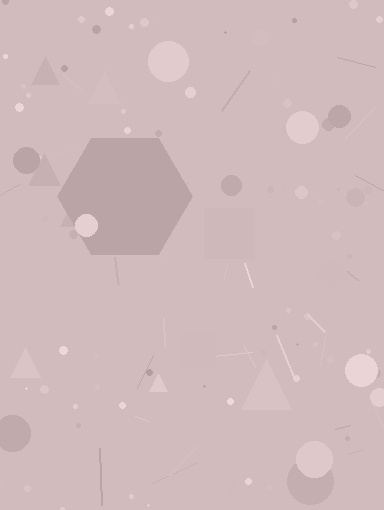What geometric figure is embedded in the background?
A hexagon is embedded in the background.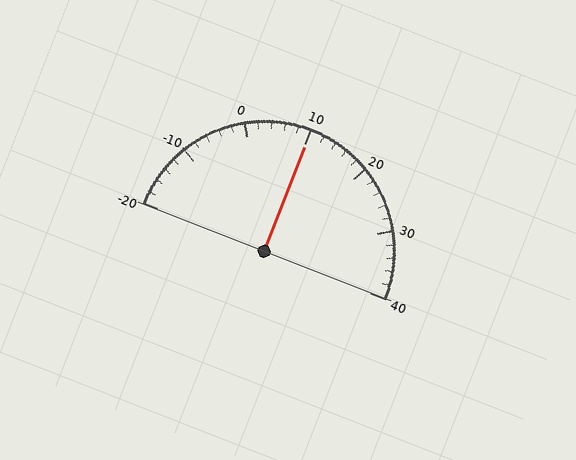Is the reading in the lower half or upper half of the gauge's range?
The reading is in the upper half of the range (-20 to 40).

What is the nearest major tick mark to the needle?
The nearest major tick mark is 10.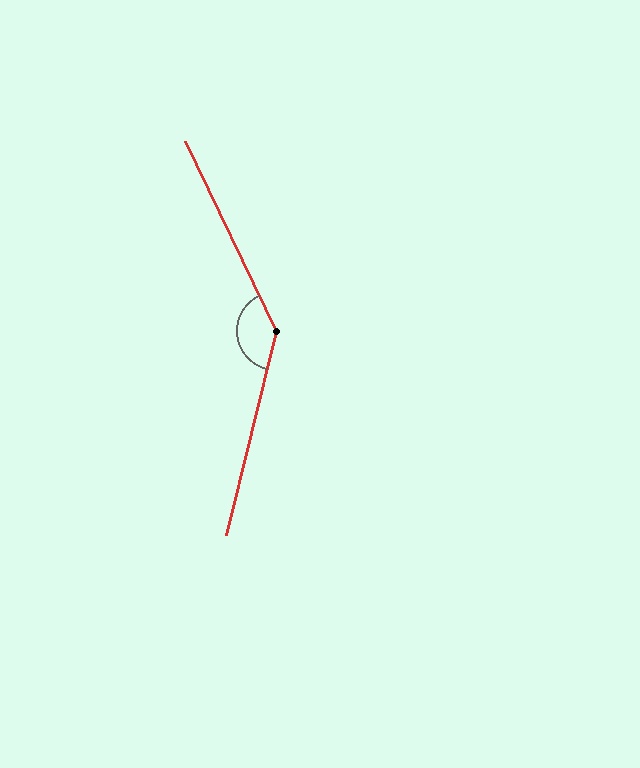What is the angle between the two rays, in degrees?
Approximately 141 degrees.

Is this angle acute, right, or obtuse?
It is obtuse.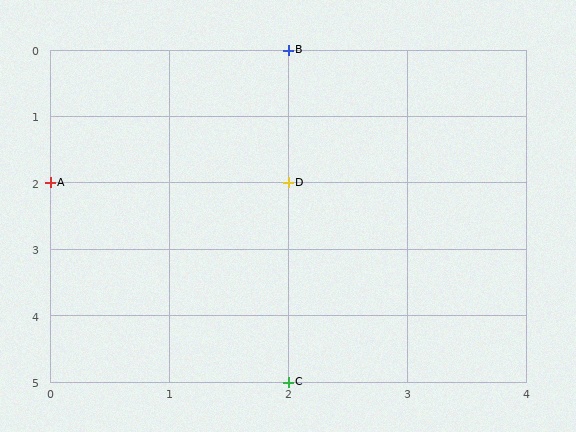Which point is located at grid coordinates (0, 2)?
Point A is at (0, 2).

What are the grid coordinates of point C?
Point C is at grid coordinates (2, 5).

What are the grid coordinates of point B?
Point B is at grid coordinates (2, 0).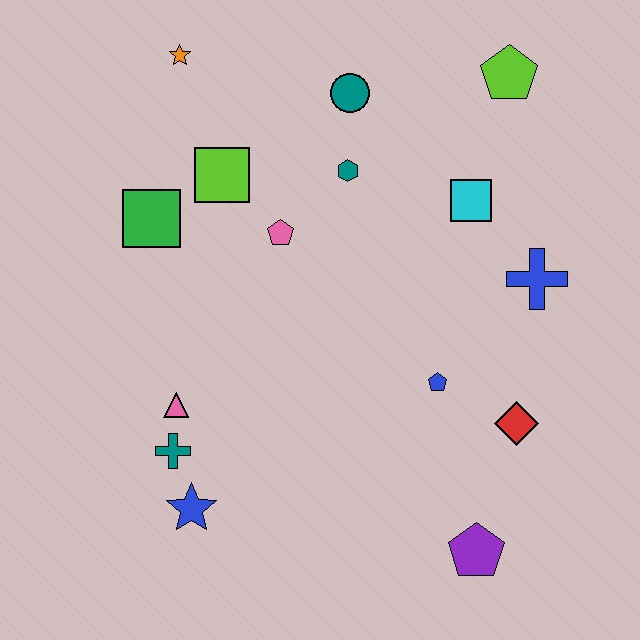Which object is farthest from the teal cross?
The lime pentagon is farthest from the teal cross.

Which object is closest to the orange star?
The lime square is closest to the orange star.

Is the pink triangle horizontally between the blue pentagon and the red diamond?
No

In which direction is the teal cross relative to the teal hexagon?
The teal cross is below the teal hexagon.